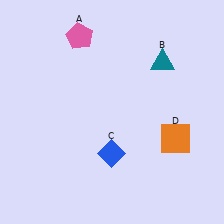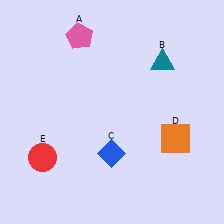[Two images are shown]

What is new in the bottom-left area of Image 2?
A red circle (E) was added in the bottom-left area of Image 2.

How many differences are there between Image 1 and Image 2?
There is 1 difference between the two images.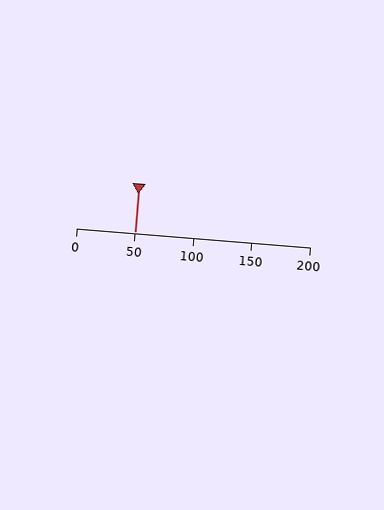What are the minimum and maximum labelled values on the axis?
The axis runs from 0 to 200.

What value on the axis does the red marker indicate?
The marker indicates approximately 50.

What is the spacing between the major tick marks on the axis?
The major ticks are spaced 50 apart.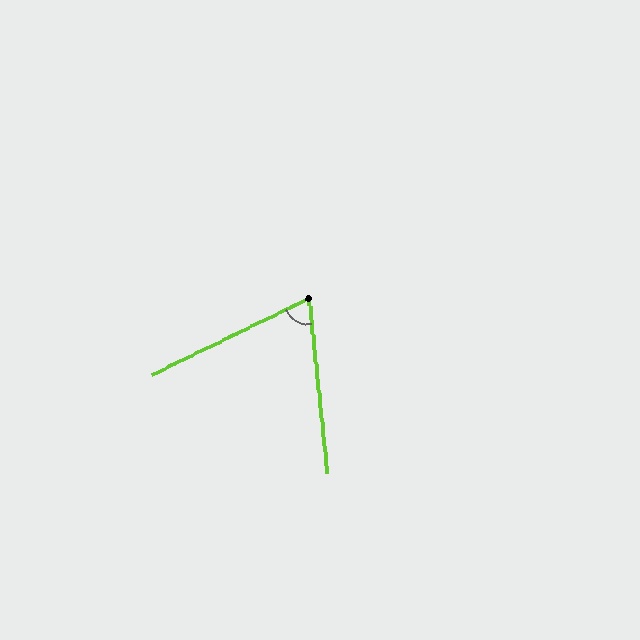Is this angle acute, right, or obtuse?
It is acute.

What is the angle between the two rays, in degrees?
Approximately 70 degrees.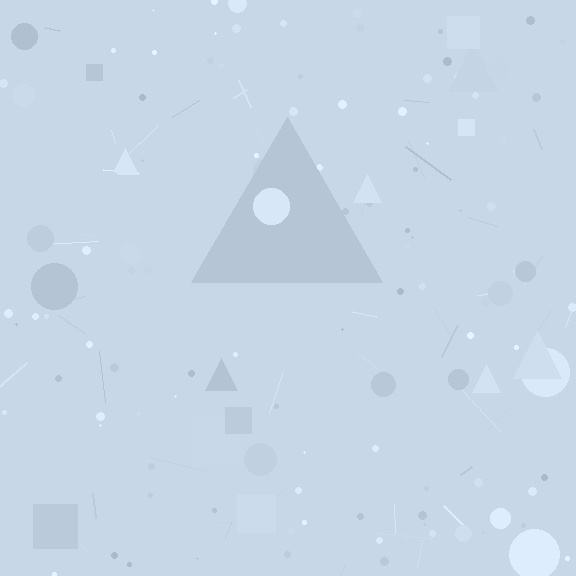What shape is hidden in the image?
A triangle is hidden in the image.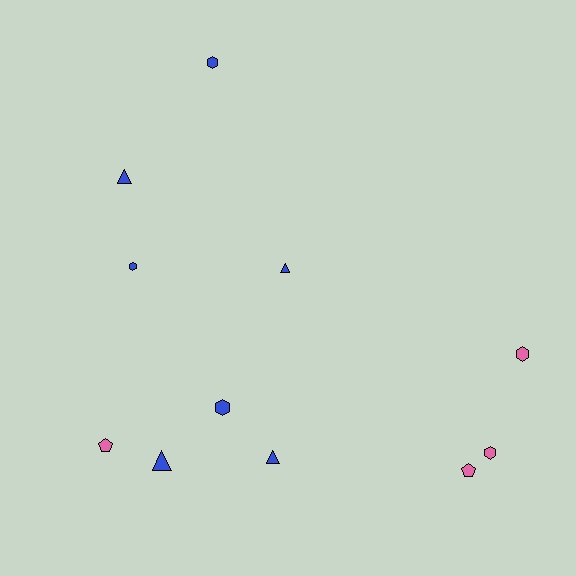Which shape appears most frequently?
Hexagon, with 5 objects.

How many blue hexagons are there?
There are 3 blue hexagons.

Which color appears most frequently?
Blue, with 7 objects.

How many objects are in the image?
There are 11 objects.